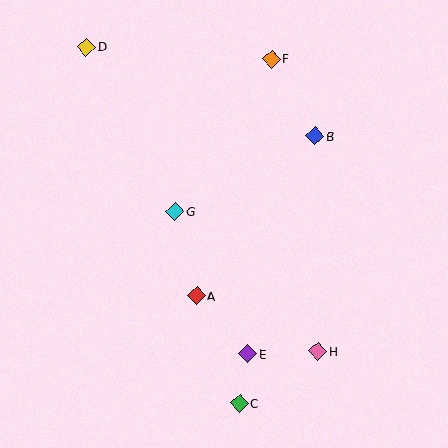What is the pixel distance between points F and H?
The distance between F and H is 296 pixels.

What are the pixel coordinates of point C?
Point C is at (240, 403).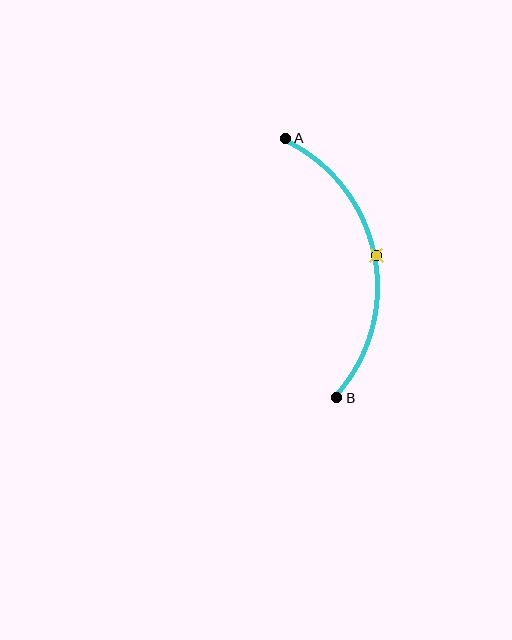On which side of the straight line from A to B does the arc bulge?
The arc bulges to the right of the straight line connecting A and B.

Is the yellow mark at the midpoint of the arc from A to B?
Yes. The yellow mark lies on the arc at equal arc-length from both A and B — it is the arc midpoint.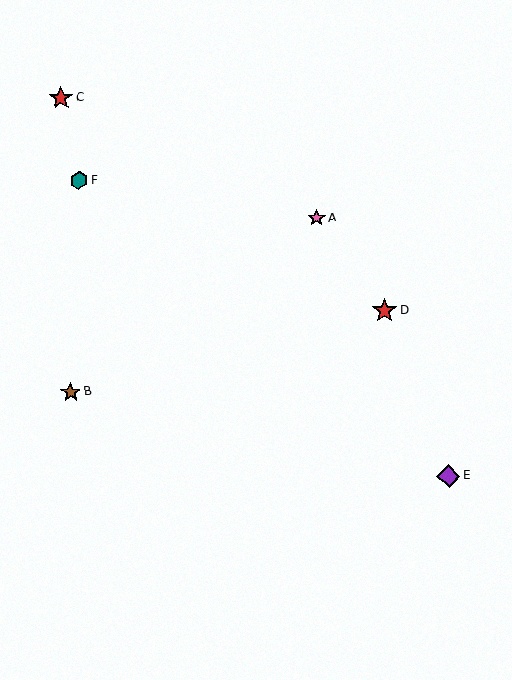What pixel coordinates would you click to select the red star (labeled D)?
Click at (385, 311) to select the red star D.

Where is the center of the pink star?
The center of the pink star is at (317, 218).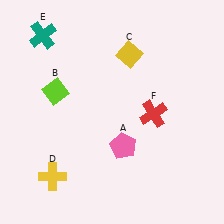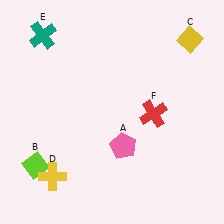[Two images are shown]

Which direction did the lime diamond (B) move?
The lime diamond (B) moved down.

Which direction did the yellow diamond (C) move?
The yellow diamond (C) moved right.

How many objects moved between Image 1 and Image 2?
2 objects moved between the two images.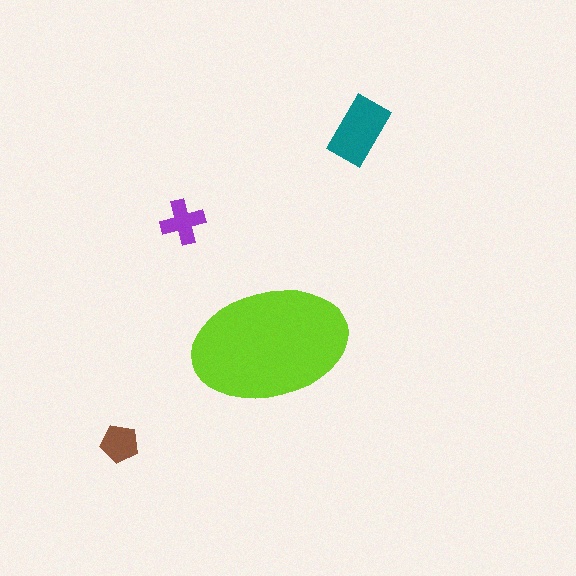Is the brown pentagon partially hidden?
No, the brown pentagon is fully visible.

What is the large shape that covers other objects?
A lime ellipse.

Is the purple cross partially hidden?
No, the purple cross is fully visible.